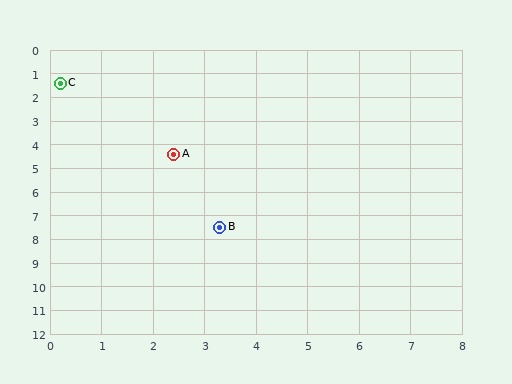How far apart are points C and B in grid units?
Points C and B are about 6.8 grid units apart.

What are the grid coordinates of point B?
Point B is at approximately (3.3, 7.5).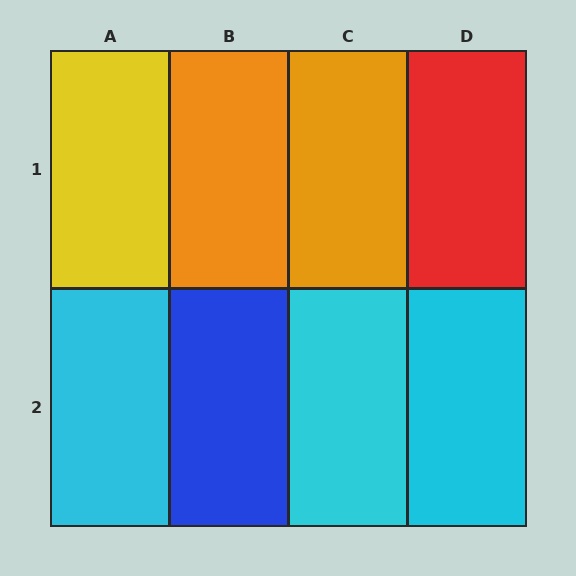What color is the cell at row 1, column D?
Red.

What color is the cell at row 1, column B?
Orange.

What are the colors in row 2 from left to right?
Cyan, blue, cyan, cyan.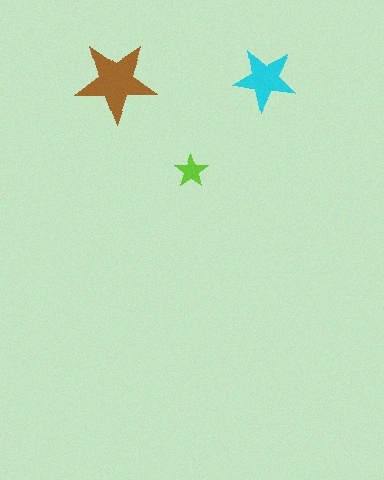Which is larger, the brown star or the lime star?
The brown one.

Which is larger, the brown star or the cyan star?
The brown one.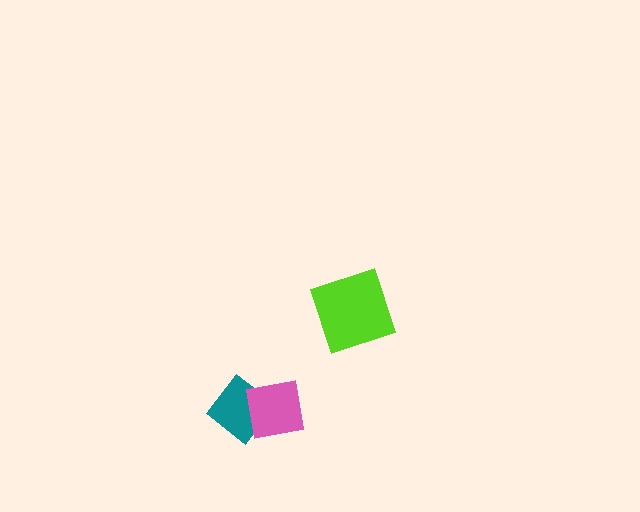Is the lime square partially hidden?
No, no other shape covers it.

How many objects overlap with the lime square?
0 objects overlap with the lime square.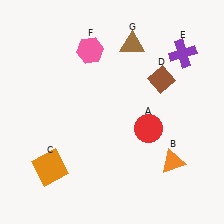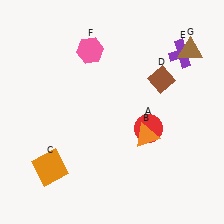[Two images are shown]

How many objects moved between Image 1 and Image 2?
2 objects moved between the two images.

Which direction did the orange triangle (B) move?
The orange triangle (B) moved up.